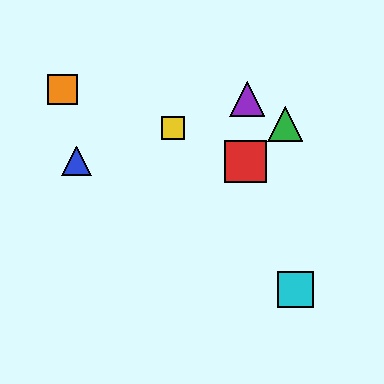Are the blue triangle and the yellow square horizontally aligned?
No, the blue triangle is at y≈161 and the yellow square is at y≈128.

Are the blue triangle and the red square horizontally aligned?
Yes, both are at y≈161.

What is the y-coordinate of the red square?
The red square is at y≈161.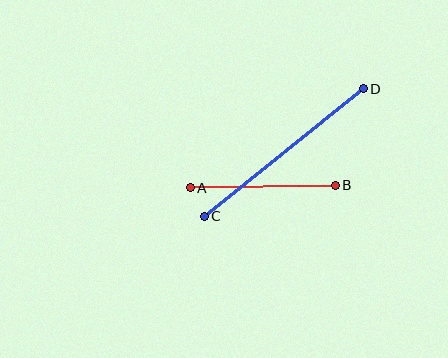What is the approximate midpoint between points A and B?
The midpoint is at approximately (263, 186) pixels.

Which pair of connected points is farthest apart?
Points C and D are farthest apart.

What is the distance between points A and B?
The distance is approximately 145 pixels.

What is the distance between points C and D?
The distance is approximately 204 pixels.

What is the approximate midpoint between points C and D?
The midpoint is at approximately (284, 153) pixels.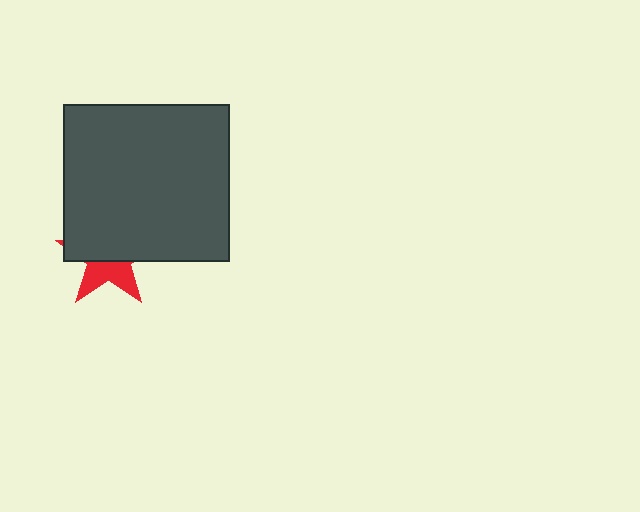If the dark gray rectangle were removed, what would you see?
You would see the complete red star.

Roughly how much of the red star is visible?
A small part of it is visible (roughly 41%).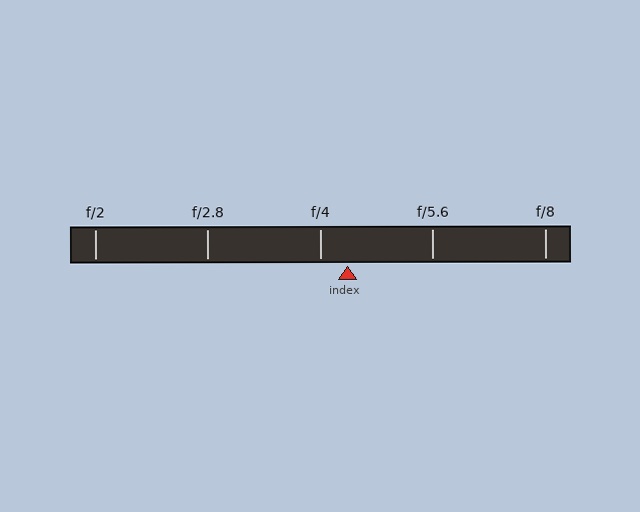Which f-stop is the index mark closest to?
The index mark is closest to f/4.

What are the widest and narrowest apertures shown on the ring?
The widest aperture shown is f/2 and the narrowest is f/8.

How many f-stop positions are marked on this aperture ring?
There are 5 f-stop positions marked.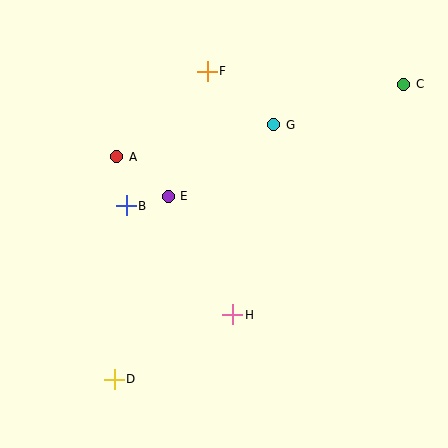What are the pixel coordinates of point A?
Point A is at (117, 157).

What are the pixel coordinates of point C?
Point C is at (404, 84).